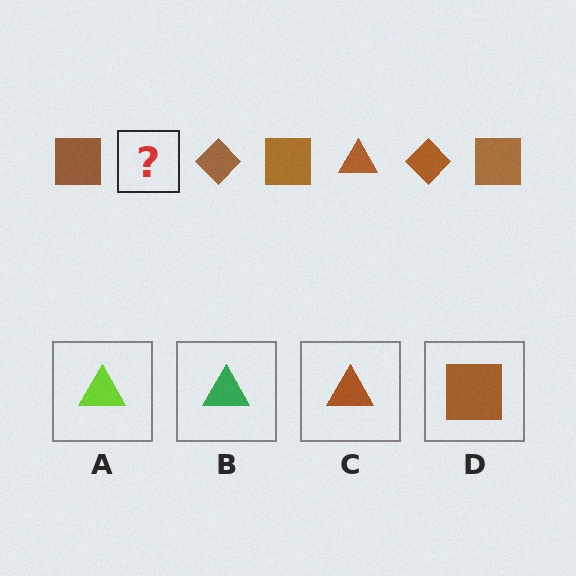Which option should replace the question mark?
Option C.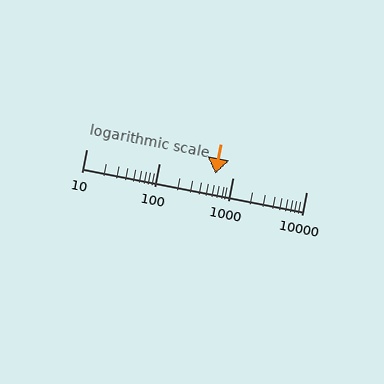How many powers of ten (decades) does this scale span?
The scale spans 3 decades, from 10 to 10000.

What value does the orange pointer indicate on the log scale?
The pointer indicates approximately 570.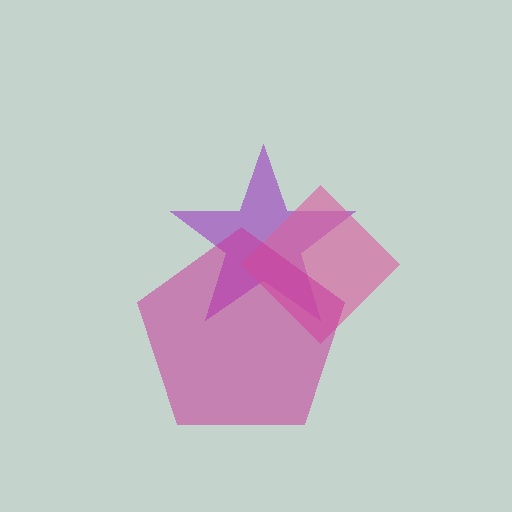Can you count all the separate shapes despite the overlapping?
Yes, there are 3 separate shapes.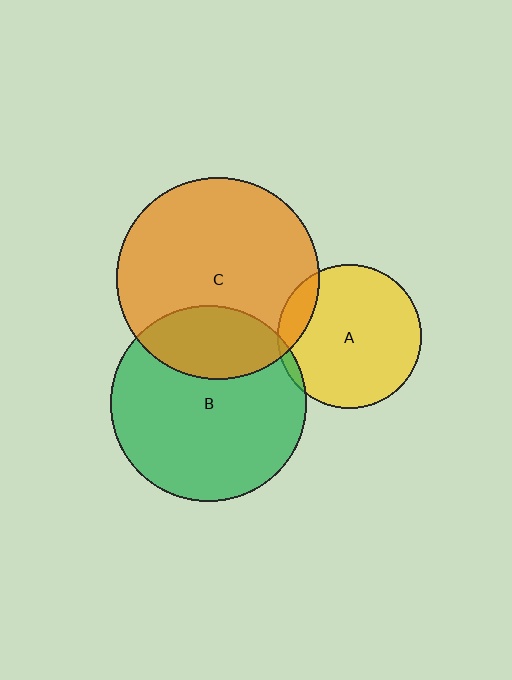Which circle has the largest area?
Circle C (orange).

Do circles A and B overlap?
Yes.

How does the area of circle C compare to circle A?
Approximately 2.0 times.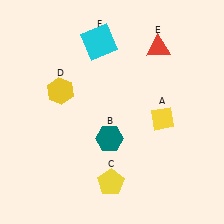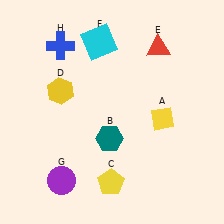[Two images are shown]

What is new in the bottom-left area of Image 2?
A purple circle (G) was added in the bottom-left area of Image 2.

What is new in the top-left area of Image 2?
A blue cross (H) was added in the top-left area of Image 2.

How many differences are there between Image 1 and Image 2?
There are 2 differences between the two images.